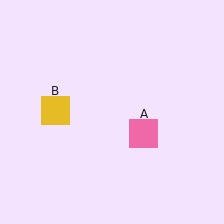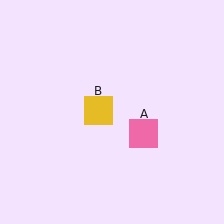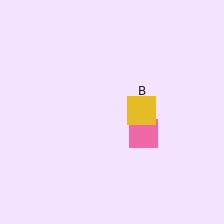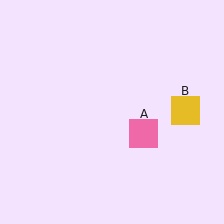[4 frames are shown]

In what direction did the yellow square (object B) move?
The yellow square (object B) moved right.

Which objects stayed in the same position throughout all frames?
Pink square (object A) remained stationary.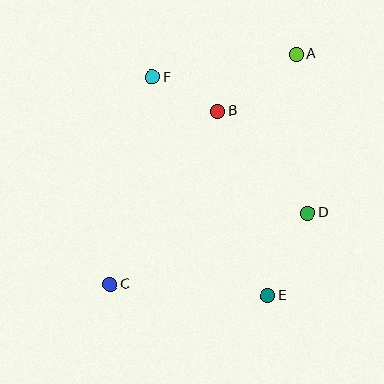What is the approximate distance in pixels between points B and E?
The distance between B and E is approximately 191 pixels.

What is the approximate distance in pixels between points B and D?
The distance between B and D is approximately 135 pixels.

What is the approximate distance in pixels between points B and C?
The distance between B and C is approximately 204 pixels.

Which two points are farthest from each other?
Points A and C are farthest from each other.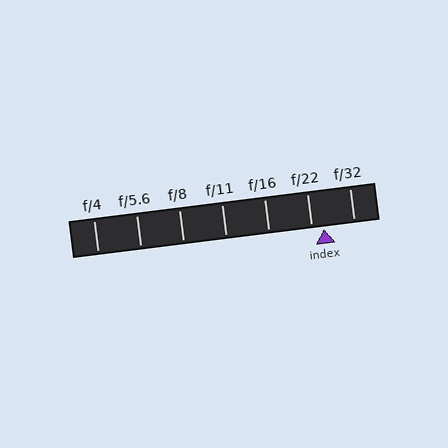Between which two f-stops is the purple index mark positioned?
The index mark is between f/22 and f/32.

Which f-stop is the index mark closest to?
The index mark is closest to f/22.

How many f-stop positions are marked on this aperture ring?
There are 7 f-stop positions marked.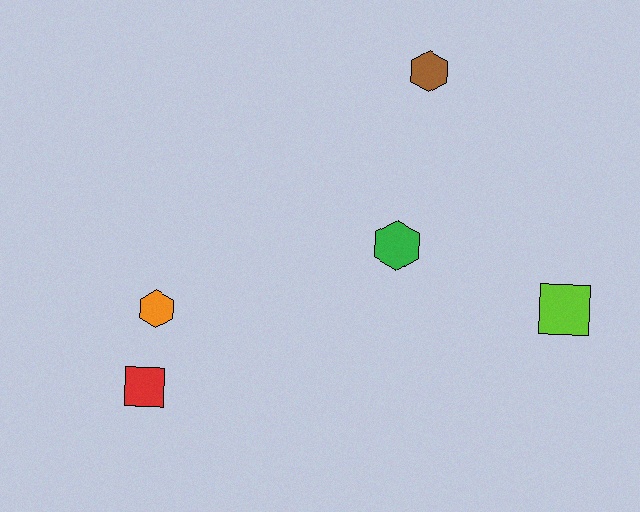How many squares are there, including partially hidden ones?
There are 2 squares.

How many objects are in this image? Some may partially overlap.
There are 5 objects.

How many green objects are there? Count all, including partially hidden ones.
There is 1 green object.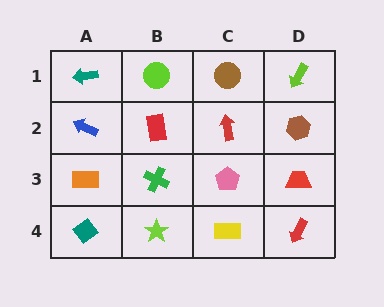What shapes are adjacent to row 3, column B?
A red rectangle (row 2, column B), a lime star (row 4, column B), an orange rectangle (row 3, column A), a pink pentagon (row 3, column C).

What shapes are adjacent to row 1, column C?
A red arrow (row 2, column C), a lime circle (row 1, column B), a lime arrow (row 1, column D).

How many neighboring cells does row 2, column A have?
3.